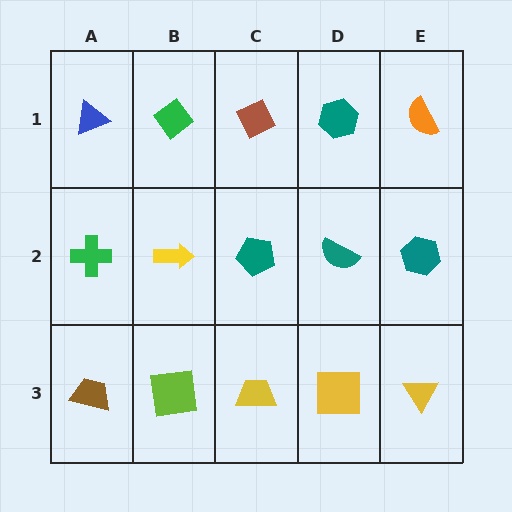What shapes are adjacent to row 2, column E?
An orange semicircle (row 1, column E), a yellow triangle (row 3, column E), a teal semicircle (row 2, column D).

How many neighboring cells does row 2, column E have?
3.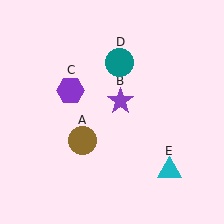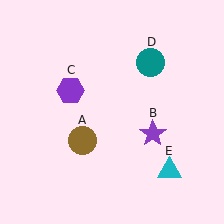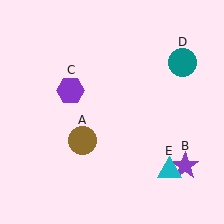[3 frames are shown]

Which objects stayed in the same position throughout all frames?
Brown circle (object A) and purple hexagon (object C) and cyan triangle (object E) remained stationary.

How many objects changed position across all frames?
2 objects changed position: purple star (object B), teal circle (object D).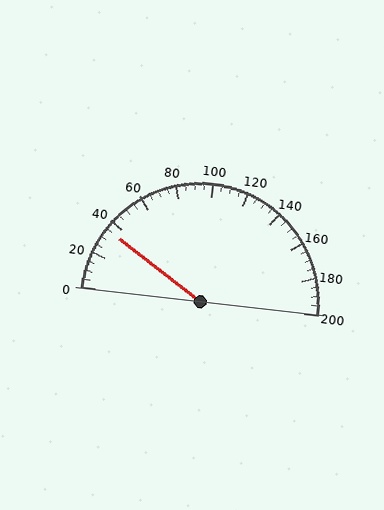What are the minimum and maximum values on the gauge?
The gauge ranges from 0 to 200.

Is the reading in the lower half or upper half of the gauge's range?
The reading is in the lower half of the range (0 to 200).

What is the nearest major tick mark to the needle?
The nearest major tick mark is 40.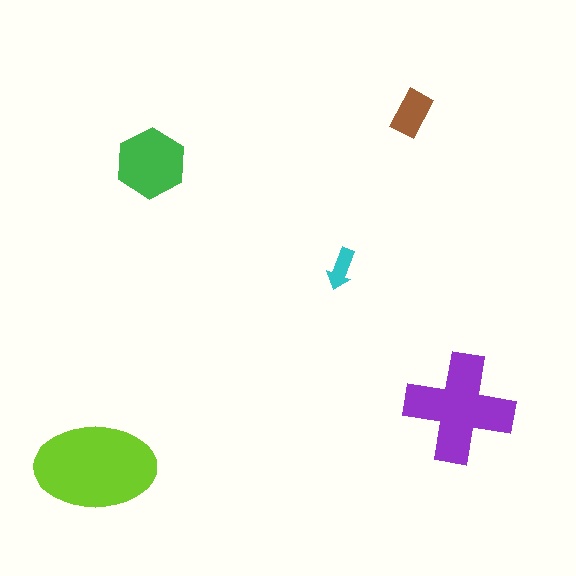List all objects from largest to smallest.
The lime ellipse, the purple cross, the green hexagon, the brown rectangle, the cyan arrow.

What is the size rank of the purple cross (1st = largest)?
2nd.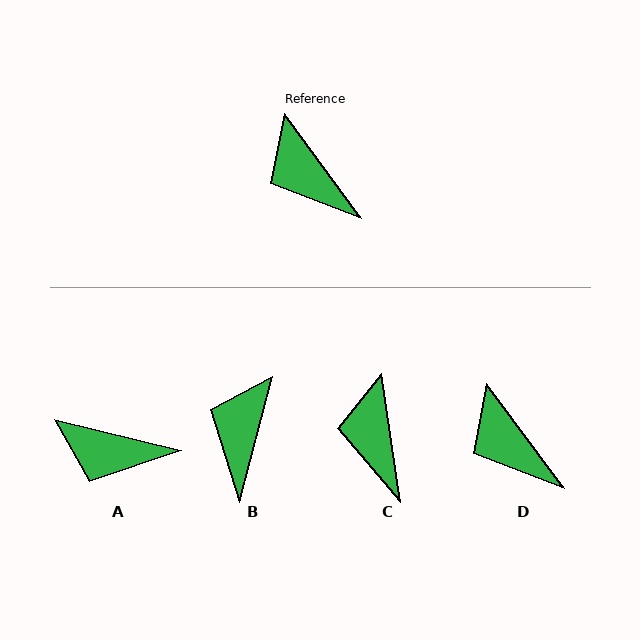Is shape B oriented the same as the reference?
No, it is off by about 51 degrees.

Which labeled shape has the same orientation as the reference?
D.